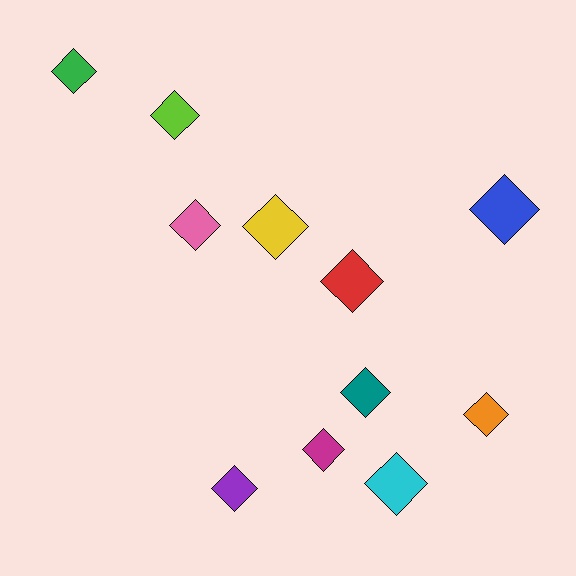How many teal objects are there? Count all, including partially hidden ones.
There is 1 teal object.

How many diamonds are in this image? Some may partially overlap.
There are 11 diamonds.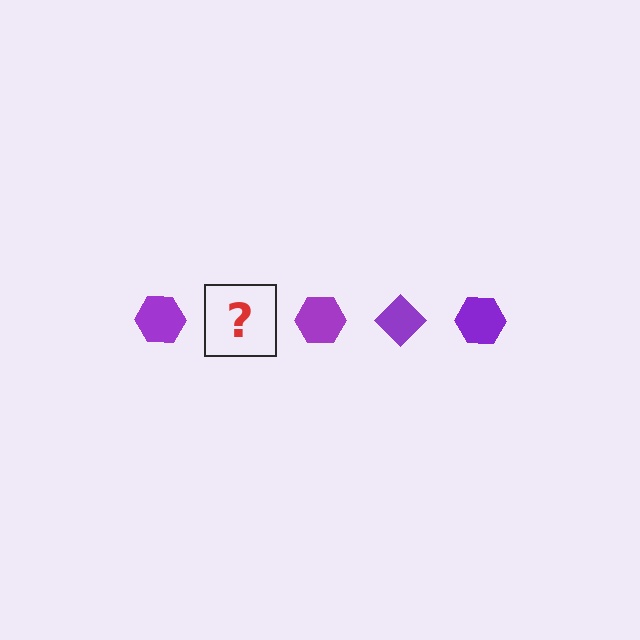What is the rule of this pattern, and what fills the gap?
The rule is that the pattern cycles through hexagon, diamond shapes in purple. The gap should be filled with a purple diamond.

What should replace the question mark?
The question mark should be replaced with a purple diamond.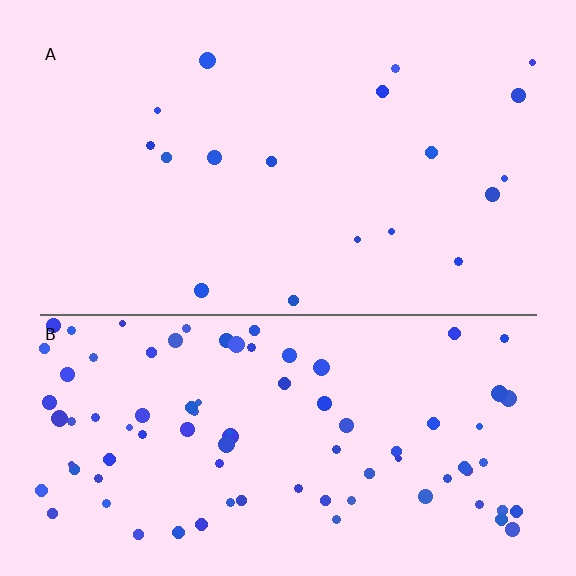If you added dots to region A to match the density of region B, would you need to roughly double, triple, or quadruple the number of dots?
Approximately quadruple.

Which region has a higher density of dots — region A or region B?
B (the bottom).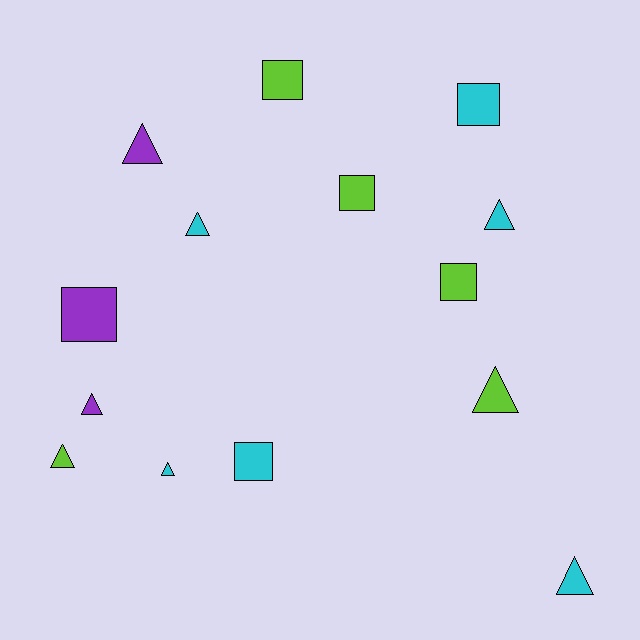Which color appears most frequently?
Cyan, with 6 objects.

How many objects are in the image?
There are 14 objects.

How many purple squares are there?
There is 1 purple square.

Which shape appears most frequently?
Triangle, with 8 objects.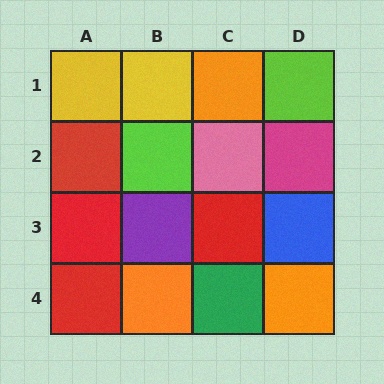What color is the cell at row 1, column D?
Lime.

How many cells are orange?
3 cells are orange.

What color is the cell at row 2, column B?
Lime.